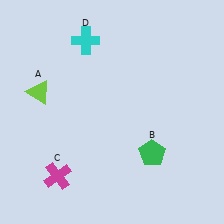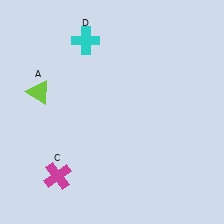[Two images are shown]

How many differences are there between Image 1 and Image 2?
There is 1 difference between the two images.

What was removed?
The green pentagon (B) was removed in Image 2.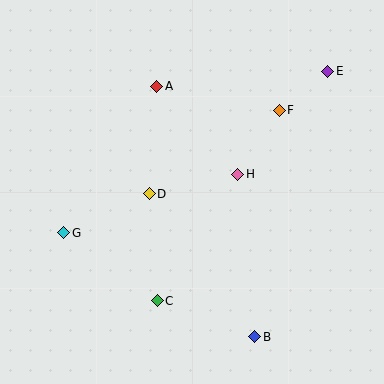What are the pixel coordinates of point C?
Point C is at (157, 301).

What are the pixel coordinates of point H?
Point H is at (238, 174).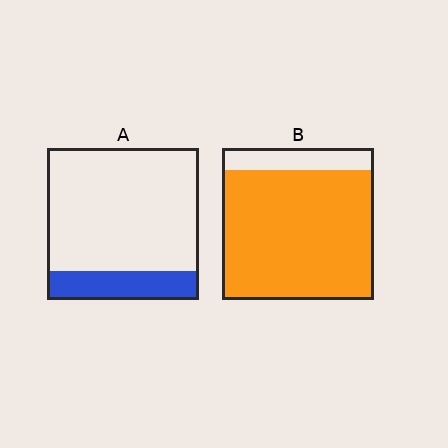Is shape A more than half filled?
No.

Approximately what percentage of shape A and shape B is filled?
A is approximately 20% and B is approximately 85%.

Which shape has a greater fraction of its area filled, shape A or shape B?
Shape B.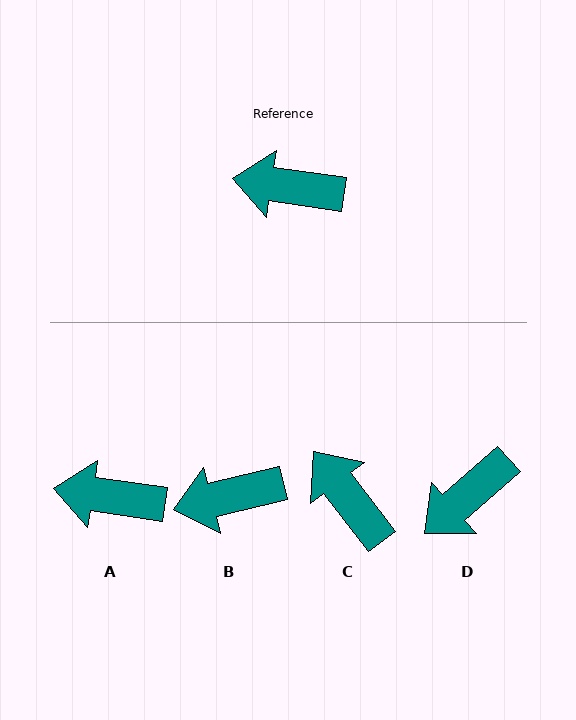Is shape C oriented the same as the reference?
No, it is off by about 44 degrees.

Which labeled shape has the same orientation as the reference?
A.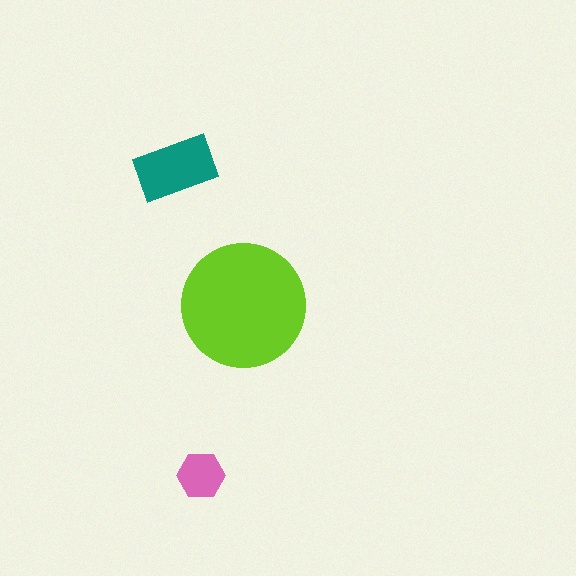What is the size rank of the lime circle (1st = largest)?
1st.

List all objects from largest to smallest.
The lime circle, the teal rectangle, the pink hexagon.